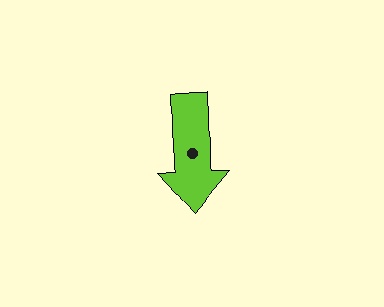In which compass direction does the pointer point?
South.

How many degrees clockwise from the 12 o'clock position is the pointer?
Approximately 179 degrees.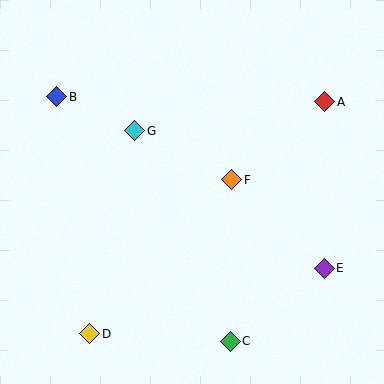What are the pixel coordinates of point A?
Point A is at (325, 102).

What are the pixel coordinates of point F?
Point F is at (232, 180).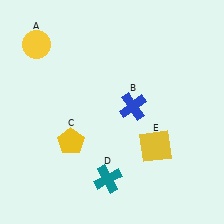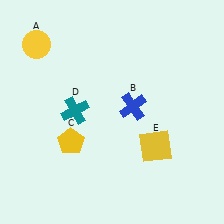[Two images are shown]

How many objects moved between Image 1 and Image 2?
1 object moved between the two images.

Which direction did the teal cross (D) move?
The teal cross (D) moved up.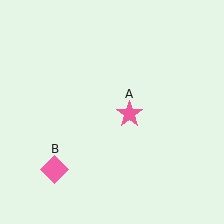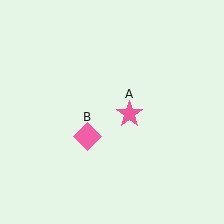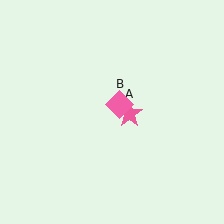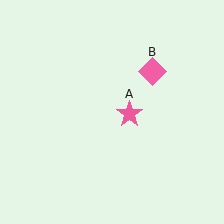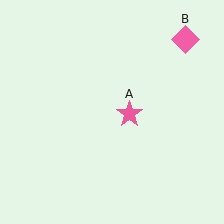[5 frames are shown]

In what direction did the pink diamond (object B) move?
The pink diamond (object B) moved up and to the right.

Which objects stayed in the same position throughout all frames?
Pink star (object A) remained stationary.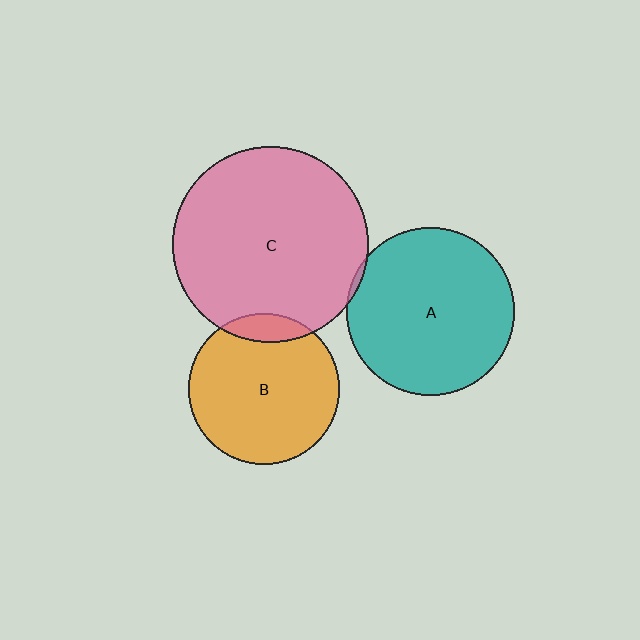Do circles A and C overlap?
Yes.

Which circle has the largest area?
Circle C (pink).